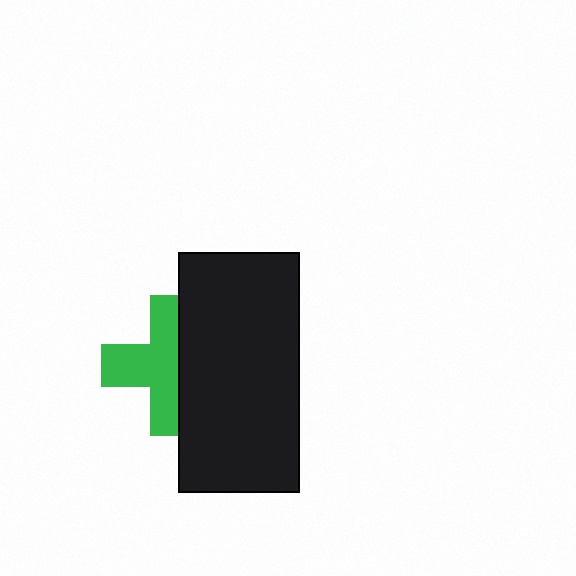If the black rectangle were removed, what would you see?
You would see the complete green cross.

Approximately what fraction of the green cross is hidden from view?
Roughly 42% of the green cross is hidden behind the black rectangle.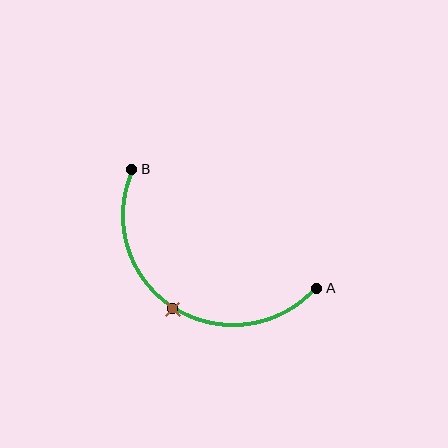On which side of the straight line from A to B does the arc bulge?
The arc bulges below the straight line connecting A and B.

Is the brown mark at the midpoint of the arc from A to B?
Yes. The brown mark lies on the arc at equal arc-length from both A and B — it is the arc midpoint.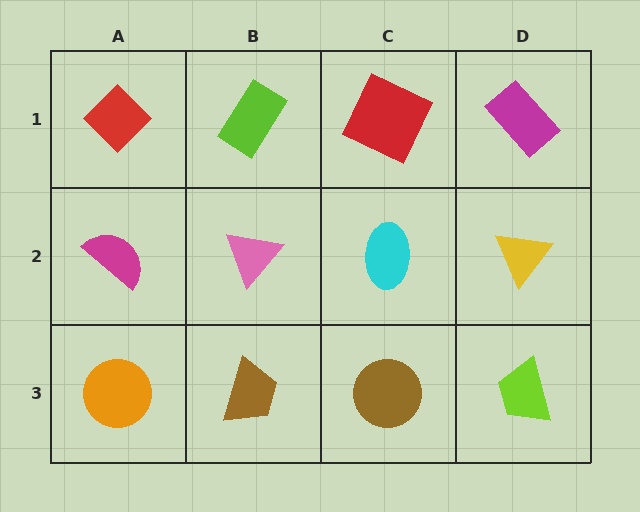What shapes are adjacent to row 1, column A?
A magenta semicircle (row 2, column A), a lime rectangle (row 1, column B).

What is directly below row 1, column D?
A yellow triangle.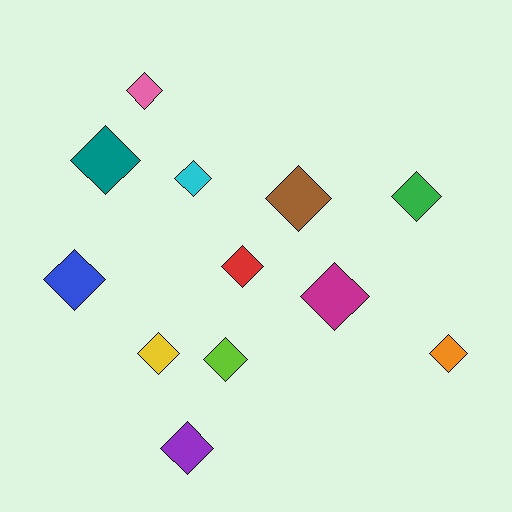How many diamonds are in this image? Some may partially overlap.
There are 12 diamonds.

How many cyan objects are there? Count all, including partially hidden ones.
There is 1 cyan object.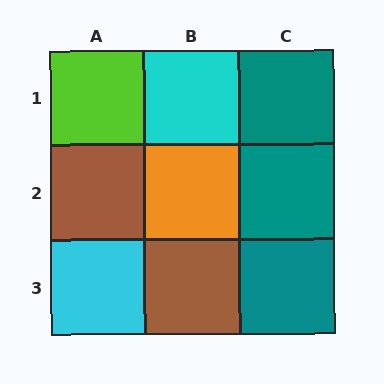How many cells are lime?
1 cell is lime.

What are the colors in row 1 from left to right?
Lime, cyan, teal.